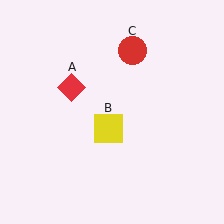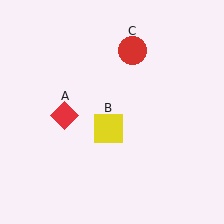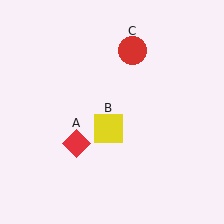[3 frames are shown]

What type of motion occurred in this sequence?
The red diamond (object A) rotated counterclockwise around the center of the scene.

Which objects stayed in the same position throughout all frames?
Yellow square (object B) and red circle (object C) remained stationary.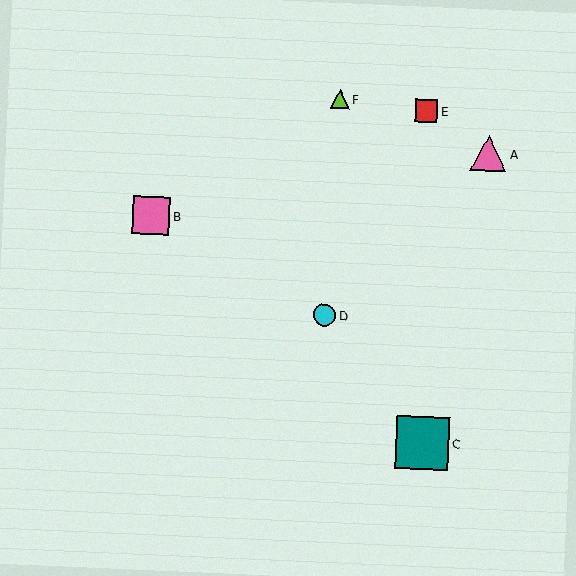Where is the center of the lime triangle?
The center of the lime triangle is at (340, 99).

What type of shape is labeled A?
Shape A is a pink triangle.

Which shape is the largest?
The teal square (labeled C) is the largest.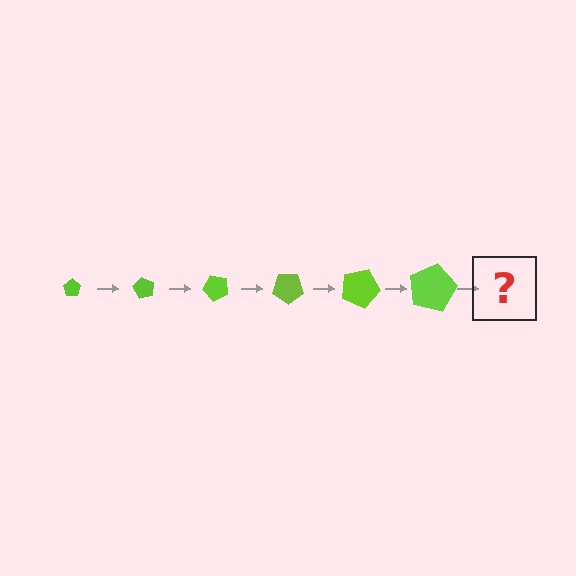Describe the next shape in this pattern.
It should be a pentagon, larger than the previous one and rotated 360 degrees from the start.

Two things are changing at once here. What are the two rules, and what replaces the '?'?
The two rules are that the pentagon grows larger each step and it rotates 60 degrees each step. The '?' should be a pentagon, larger than the previous one and rotated 360 degrees from the start.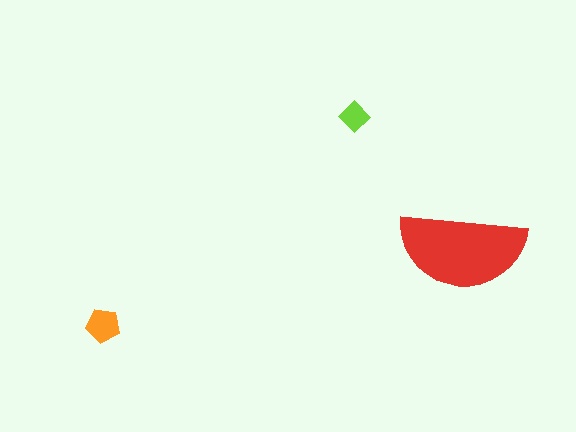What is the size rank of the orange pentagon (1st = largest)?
2nd.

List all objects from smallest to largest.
The lime diamond, the orange pentagon, the red semicircle.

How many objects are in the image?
There are 3 objects in the image.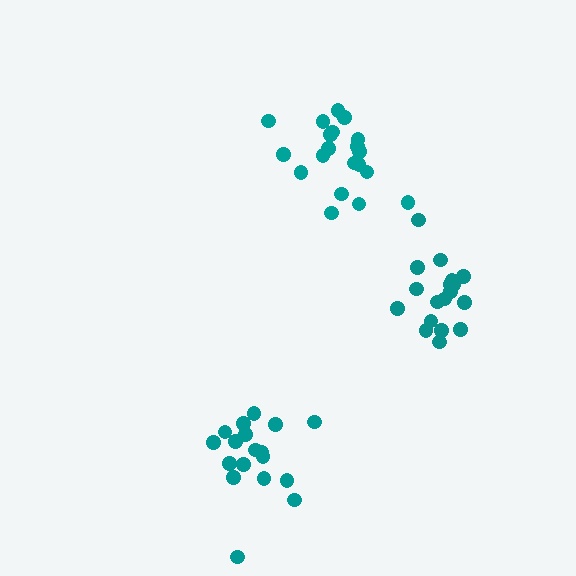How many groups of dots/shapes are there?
There are 3 groups.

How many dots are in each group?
Group 1: 18 dots, Group 2: 21 dots, Group 3: 18 dots (57 total).